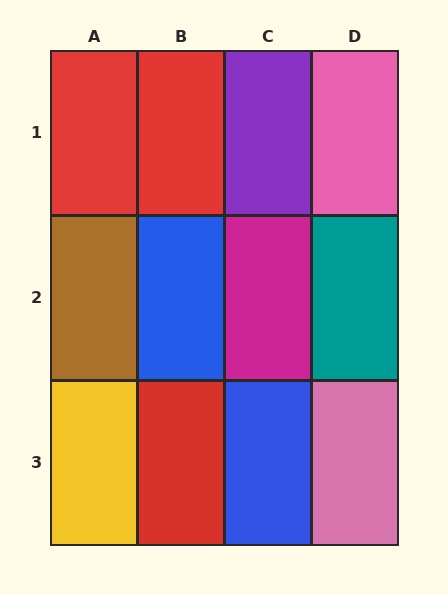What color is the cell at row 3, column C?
Blue.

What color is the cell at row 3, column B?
Red.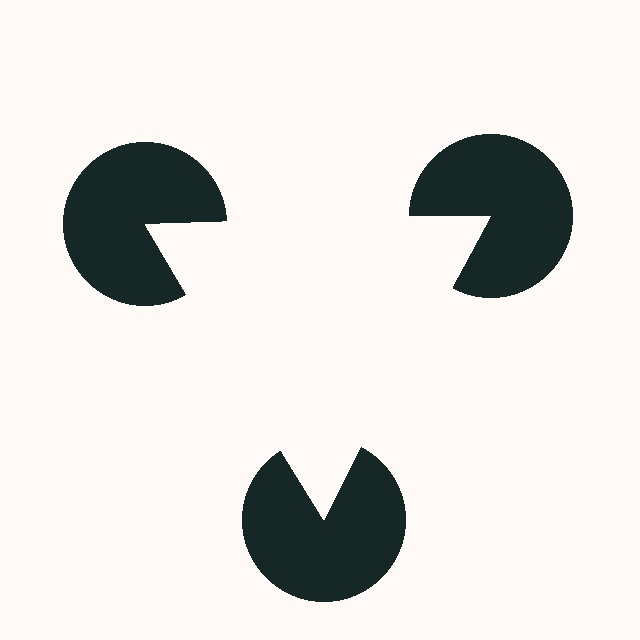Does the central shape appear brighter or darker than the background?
It typically appears slightly brighter than the background, even though no actual brightness change is drawn.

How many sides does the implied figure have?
3 sides.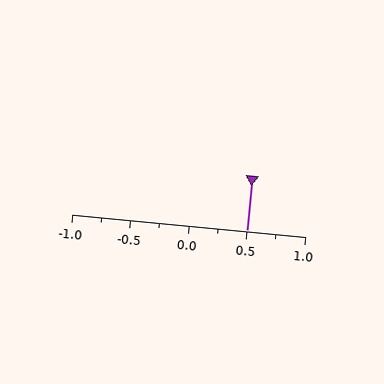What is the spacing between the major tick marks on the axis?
The major ticks are spaced 0.5 apart.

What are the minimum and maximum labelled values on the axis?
The axis runs from -1.0 to 1.0.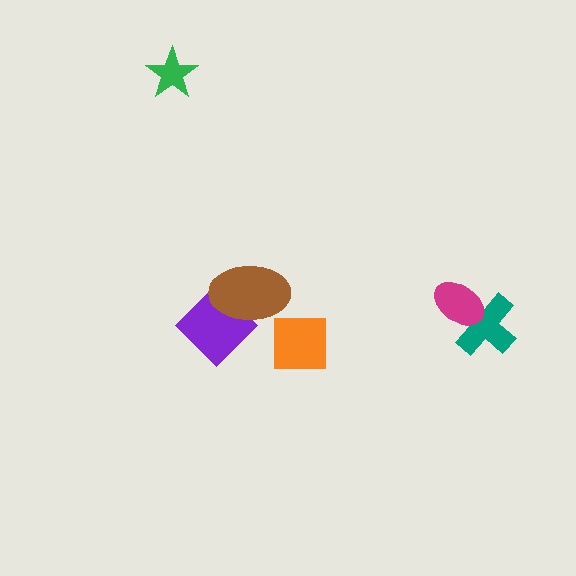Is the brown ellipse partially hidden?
No, no other shape covers it.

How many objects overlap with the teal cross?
1 object overlaps with the teal cross.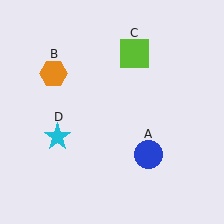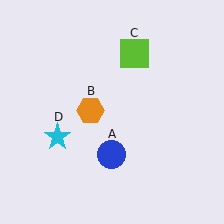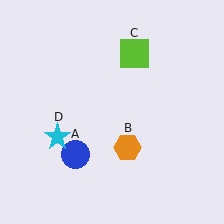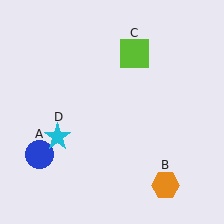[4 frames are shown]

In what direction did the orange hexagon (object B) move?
The orange hexagon (object B) moved down and to the right.